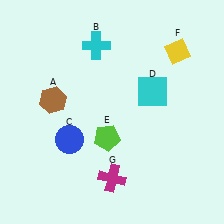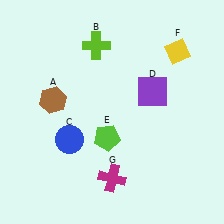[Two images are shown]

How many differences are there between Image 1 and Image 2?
There are 2 differences between the two images.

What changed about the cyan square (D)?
In Image 1, D is cyan. In Image 2, it changed to purple.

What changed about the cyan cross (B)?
In Image 1, B is cyan. In Image 2, it changed to lime.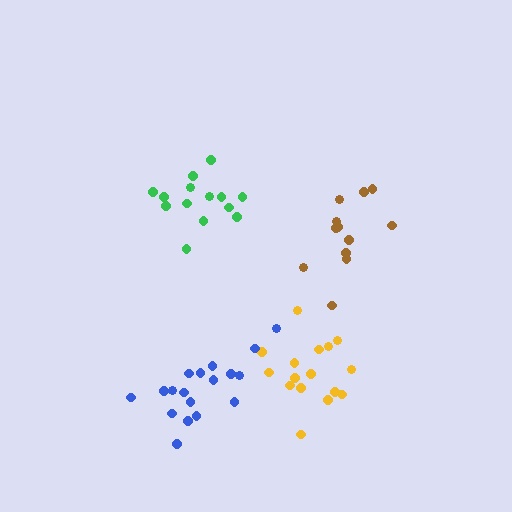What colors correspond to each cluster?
The clusters are colored: green, yellow, brown, blue.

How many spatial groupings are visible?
There are 4 spatial groupings.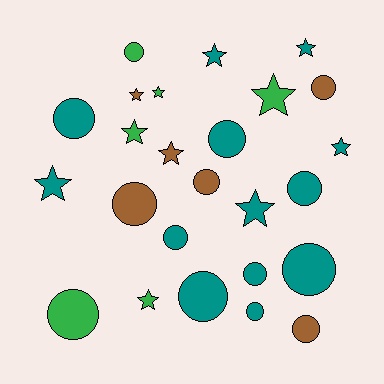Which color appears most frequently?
Teal, with 13 objects.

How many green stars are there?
There are 4 green stars.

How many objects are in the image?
There are 25 objects.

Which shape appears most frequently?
Circle, with 14 objects.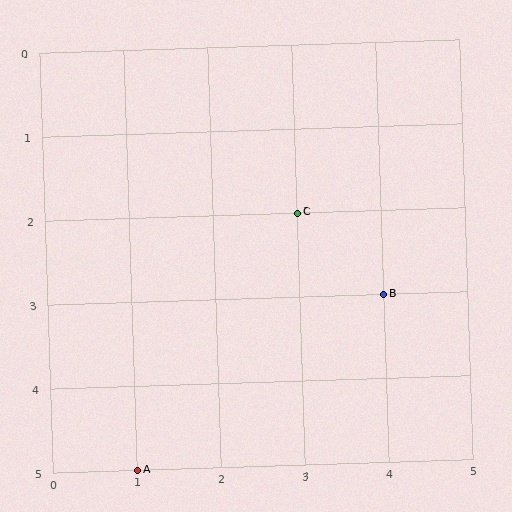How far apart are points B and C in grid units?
Points B and C are 1 column and 1 row apart (about 1.4 grid units diagonally).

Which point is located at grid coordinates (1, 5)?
Point A is at (1, 5).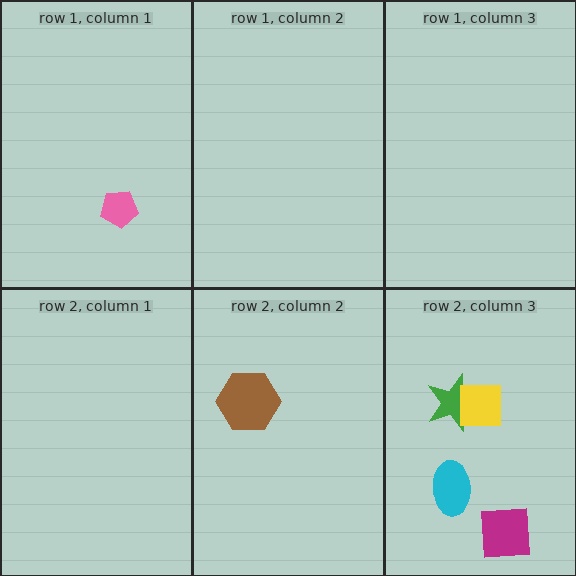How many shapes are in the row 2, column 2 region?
1.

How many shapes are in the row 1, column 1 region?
1.